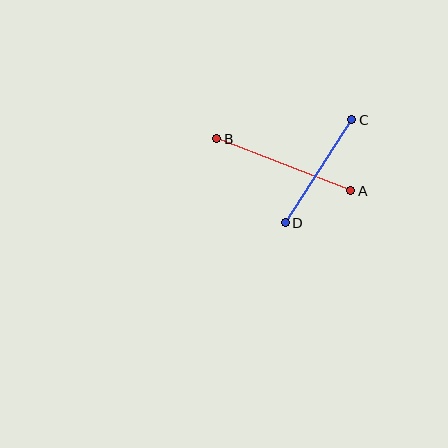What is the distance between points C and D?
The distance is approximately 122 pixels.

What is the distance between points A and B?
The distance is approximately 144 pixels.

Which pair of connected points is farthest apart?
Points A and B are farthest apart.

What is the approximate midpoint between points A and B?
The midpoint is at approximately (284, 165) pixels.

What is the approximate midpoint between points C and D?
The midpoint is at approximately (319, 171) pixels.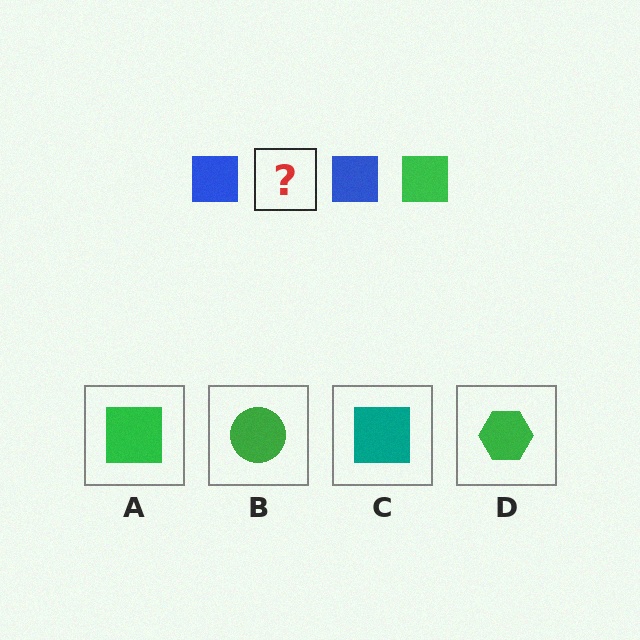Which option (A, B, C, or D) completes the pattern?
A.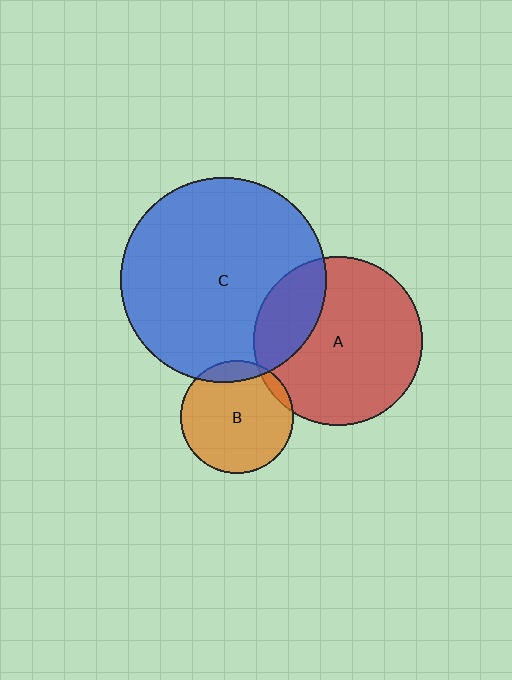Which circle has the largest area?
Circle C (blue).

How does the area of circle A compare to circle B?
Approximately 2.2 times.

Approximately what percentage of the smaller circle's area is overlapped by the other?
Approximately 10%.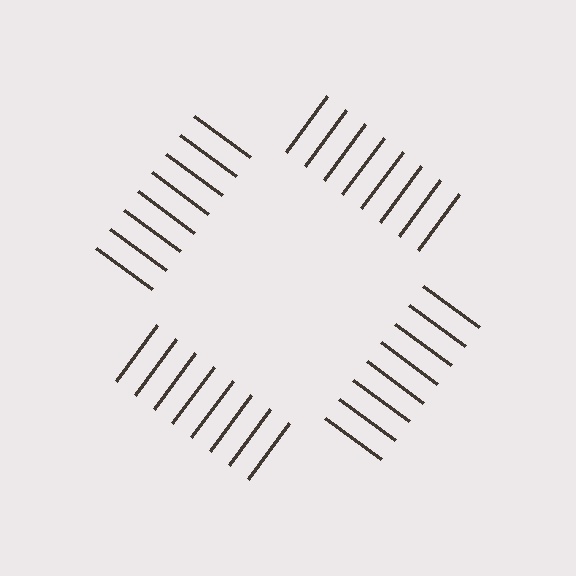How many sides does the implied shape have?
4 sides — the line-ends trace a square.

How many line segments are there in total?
32 — 8 along each of the 4 edges.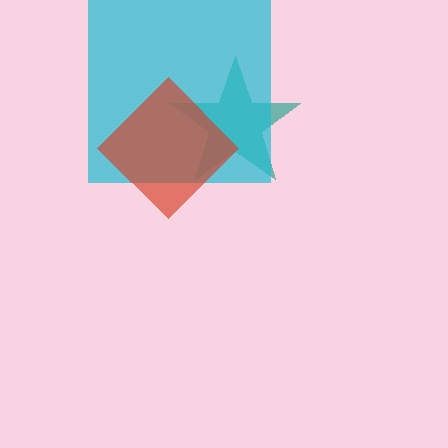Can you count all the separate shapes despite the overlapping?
Yes, there are 3 separate shapes.